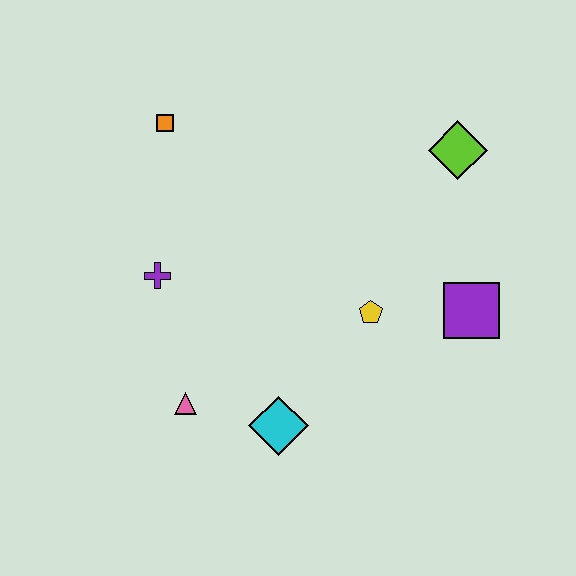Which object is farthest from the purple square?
The orange square is farthest from the purple square.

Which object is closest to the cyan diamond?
The pink triangle is closest to the cyan diamond.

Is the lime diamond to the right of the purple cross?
Yes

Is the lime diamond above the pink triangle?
Yes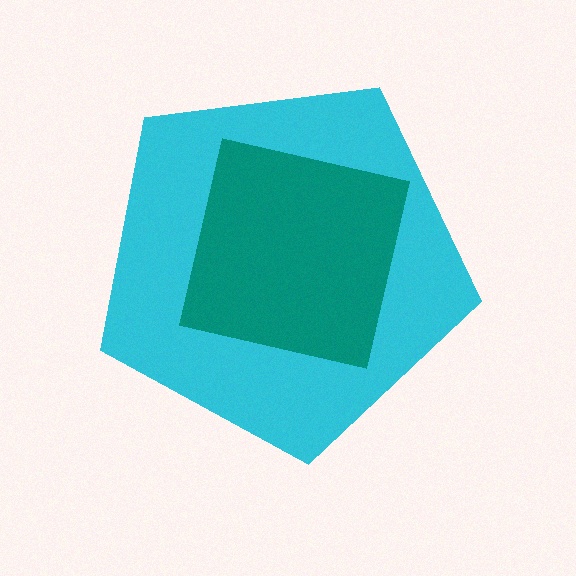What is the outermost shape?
The cyan pentagon.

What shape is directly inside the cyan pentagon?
The teal square.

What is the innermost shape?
The teal square.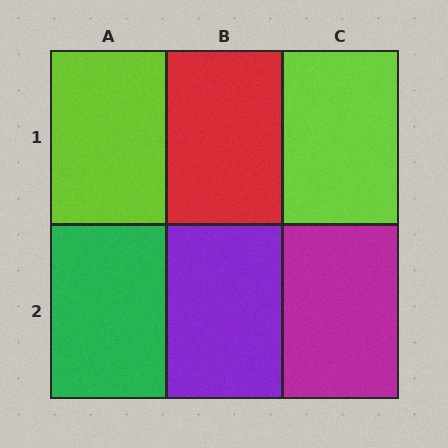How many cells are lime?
2 cells are lime.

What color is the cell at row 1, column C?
Lime.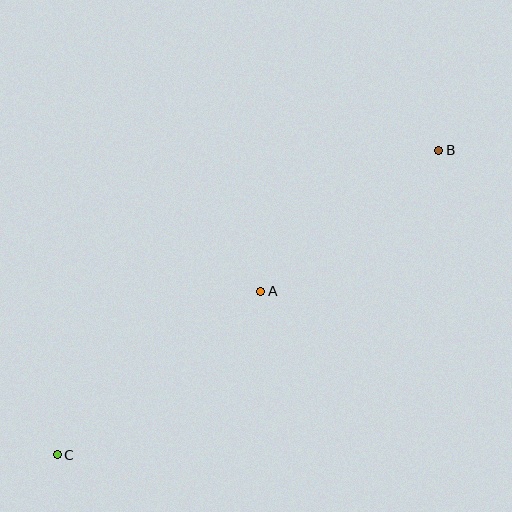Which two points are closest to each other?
Points A and B are closest to each other.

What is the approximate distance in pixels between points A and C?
The distance between A and C is approximately 261 pixels.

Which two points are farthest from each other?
Points B and C are farthest from each other.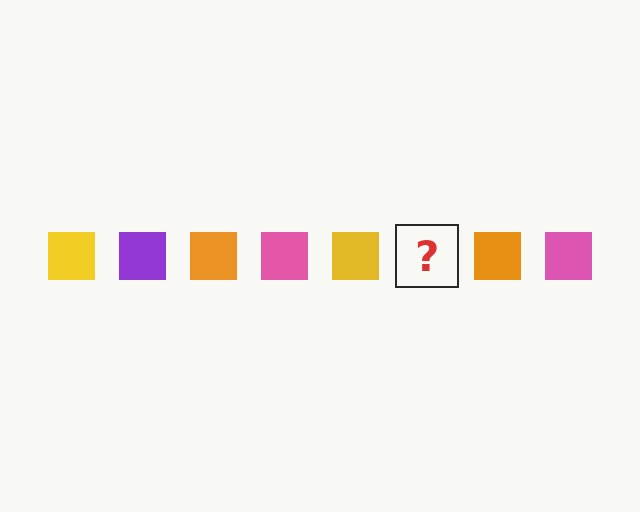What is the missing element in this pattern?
The missing element is a purple square.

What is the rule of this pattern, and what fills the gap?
The rule is that the pattern cycles through yellow, purple, orange, pink squares. The gap should be filled with a purple square.